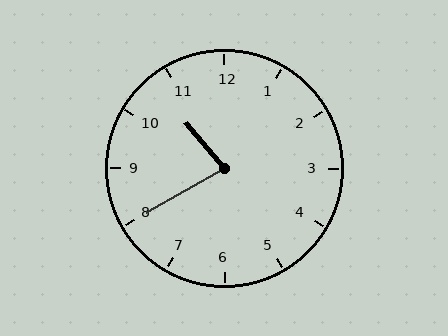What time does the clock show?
10:40.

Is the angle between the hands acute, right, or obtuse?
It is acute.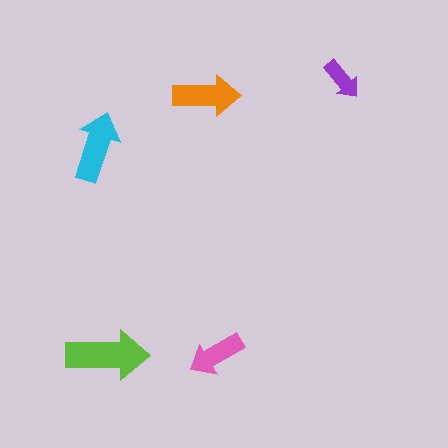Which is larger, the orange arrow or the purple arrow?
The orange one.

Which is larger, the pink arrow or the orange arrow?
The orange one.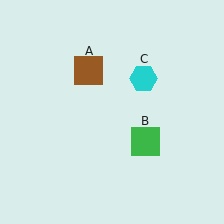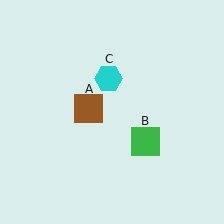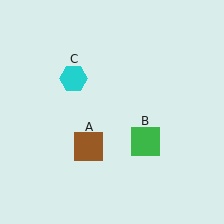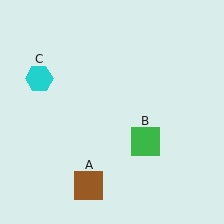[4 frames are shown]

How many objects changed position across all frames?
2 objects changed position: brown square (object A), cyan hexagon (object C).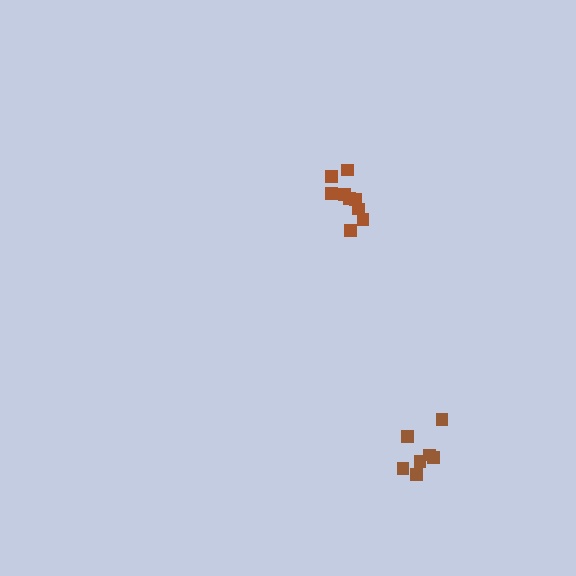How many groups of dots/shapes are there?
There are 2 groups.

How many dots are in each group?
Group 1: 10 dots, Group 2: 7 dots (17 total).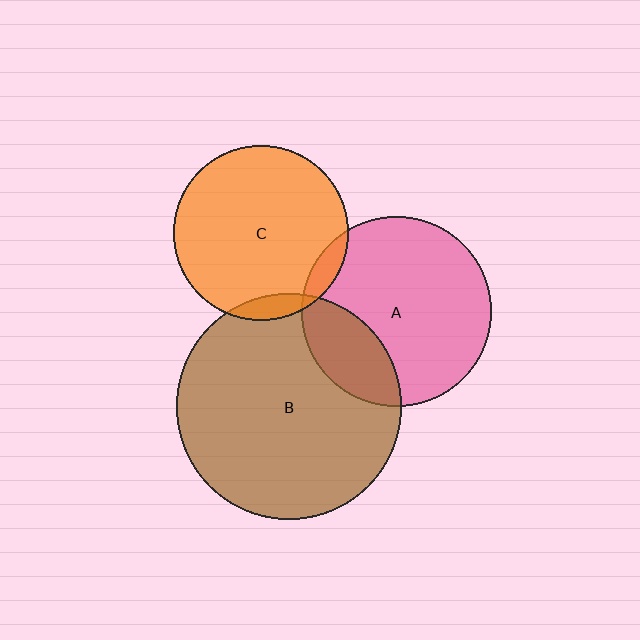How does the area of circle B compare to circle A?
Approximately 1.4 times.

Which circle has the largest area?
Circle B (brown).